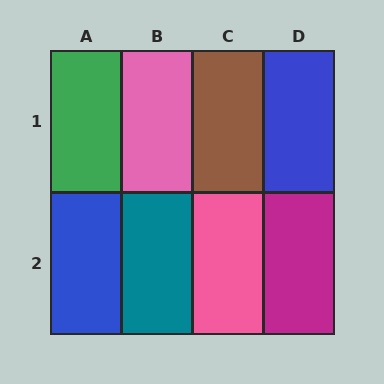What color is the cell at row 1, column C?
Brown.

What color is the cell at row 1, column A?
Green.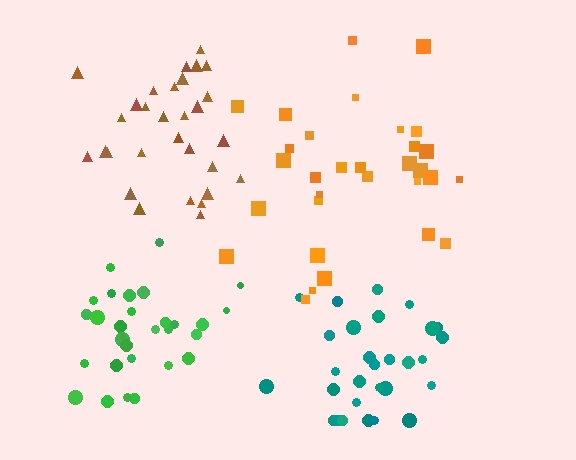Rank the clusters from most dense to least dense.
green, brown, teal, orange.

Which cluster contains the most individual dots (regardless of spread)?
Orange (31).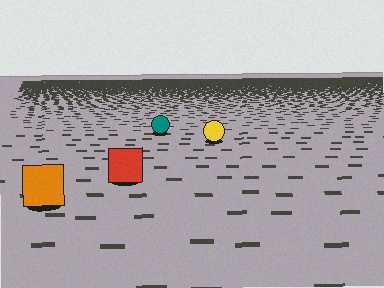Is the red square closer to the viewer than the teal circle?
Yes. The red square is closer — you can tell from the texture gradient: the ground texture is coarser near it.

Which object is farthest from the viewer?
The teal circle is farthest from the viewer. It appears smaller and the ground texture around it is denser.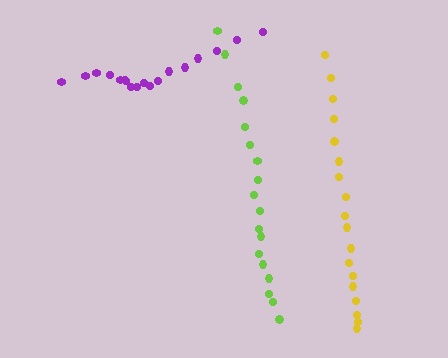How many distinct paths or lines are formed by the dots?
There are 3 distinct paths.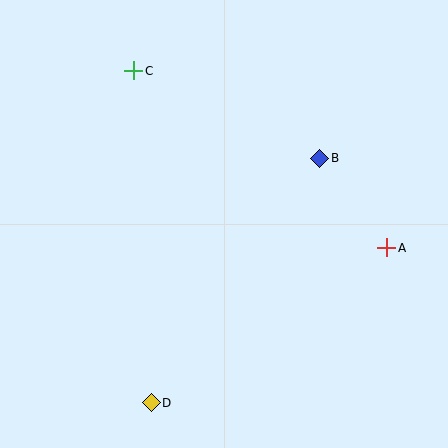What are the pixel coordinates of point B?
Point B is at (320, 158).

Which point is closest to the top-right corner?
Point B is closest to the top-right corner.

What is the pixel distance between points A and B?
The distance between A and B is 112 pixels.